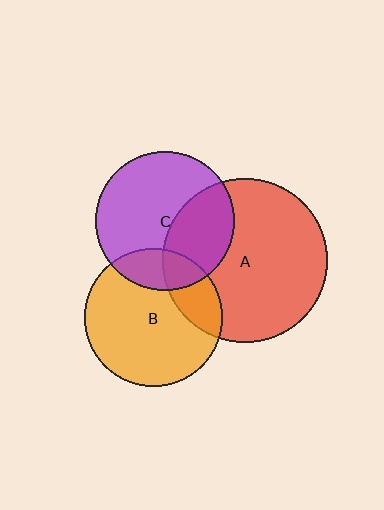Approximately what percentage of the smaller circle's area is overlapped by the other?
Approximately 20%.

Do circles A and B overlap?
Yes.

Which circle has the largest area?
Circle A (red).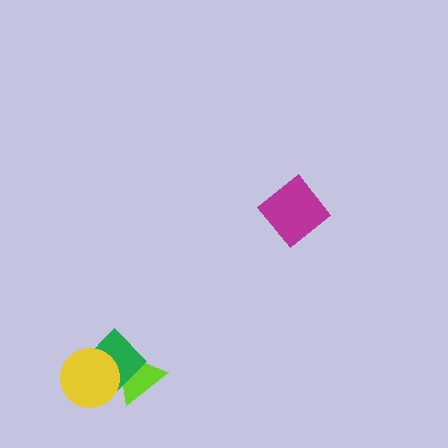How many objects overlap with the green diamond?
2 objects overlap with the green diamond.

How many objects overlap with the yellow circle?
2 objects overlap with the yellow circle.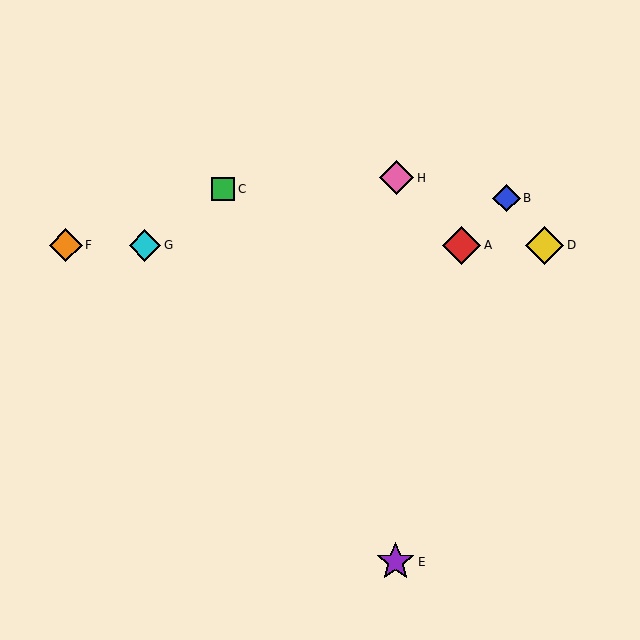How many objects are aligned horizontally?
4 objects (A, D, F, G) are aligned horizontally.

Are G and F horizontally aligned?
Yes, both are at y≈245.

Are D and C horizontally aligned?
No, D is at y≈245 and C is at y≈189.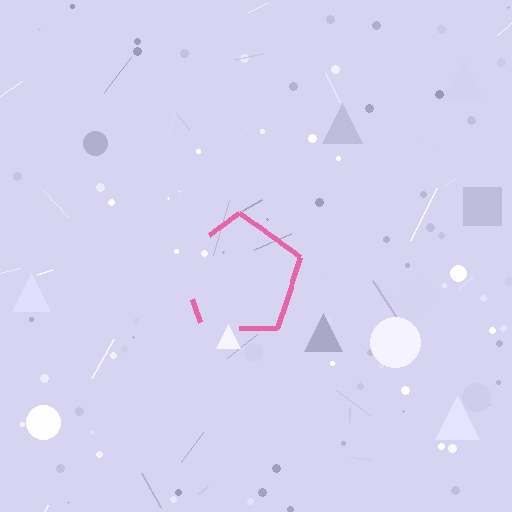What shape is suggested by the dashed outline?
The dashed outline suggests a pentagon.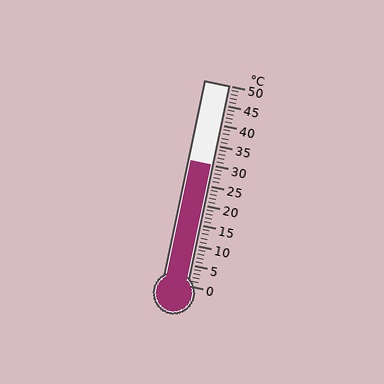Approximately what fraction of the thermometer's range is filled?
The thermometer is filled to approximately 60% of its range.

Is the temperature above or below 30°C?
The temperature is at 30°C.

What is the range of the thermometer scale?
The thermometer scale ranges from 0°C to 50°C.